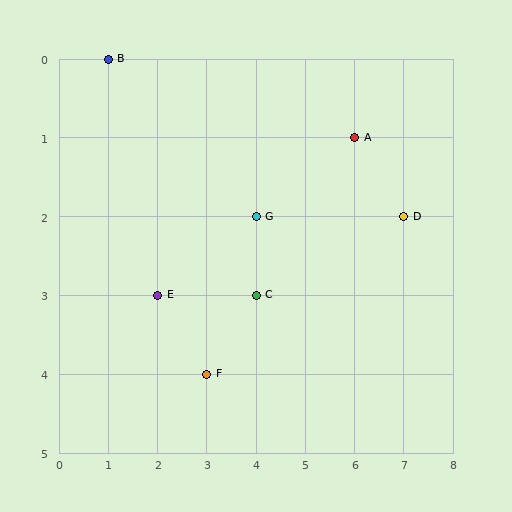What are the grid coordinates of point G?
Point G is at grid coordinates (4, 2).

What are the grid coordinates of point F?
Point F is at grid coordinates (3, 4).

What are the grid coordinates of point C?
Point C is at grid coordinates (4, 3).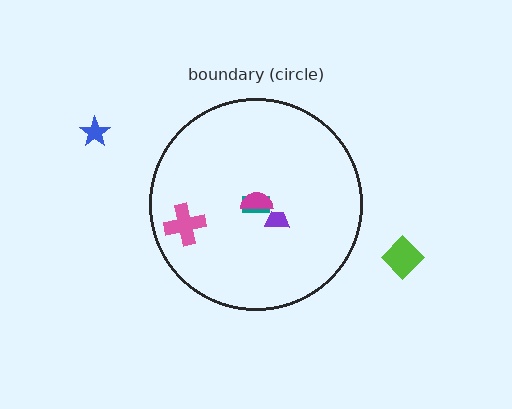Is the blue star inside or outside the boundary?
Outside.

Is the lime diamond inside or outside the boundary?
Outside.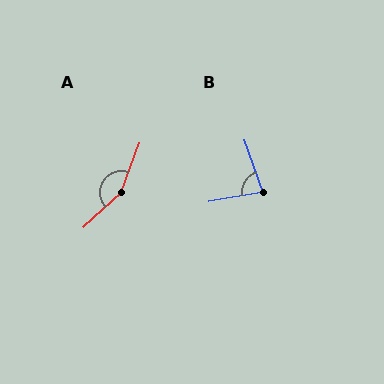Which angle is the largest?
A, at approximately 153 degrees.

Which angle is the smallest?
B, at approximately 80 degrees.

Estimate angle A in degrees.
Approximately 153 degrees.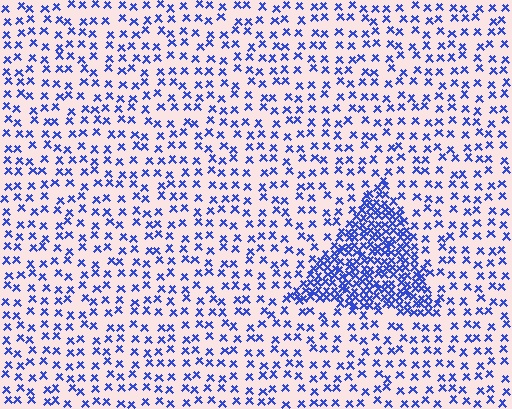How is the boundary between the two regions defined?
The boundary is defined by a change in element density (approximately 3.0x ratio). All elements are the same color, size, and shape.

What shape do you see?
I see a triangle.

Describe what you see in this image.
The image contains small blue elements arranged at two different densities. A triangle-shaped region is visible where the elements are more densely packed than the surrounding area.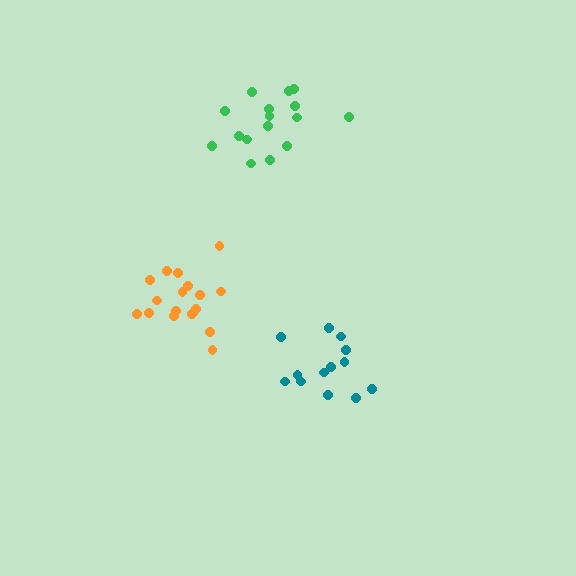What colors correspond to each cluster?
The clusters are colored: teal, orange, green.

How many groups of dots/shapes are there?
There are 3 groups.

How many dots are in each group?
Group 1: 13 dots, Group 2: 18 dots, Group 3: 16 dots (47 total).